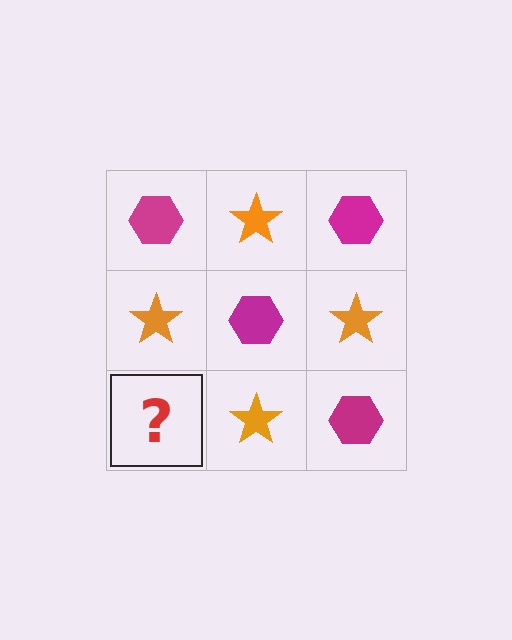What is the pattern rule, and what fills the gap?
The rule is that it alternates magenta hexagon and orange star in a checkerboard pattern. The gap should be filled with a magenta hexagon.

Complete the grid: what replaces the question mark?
The question mark should be replaced with a magenta hexagon.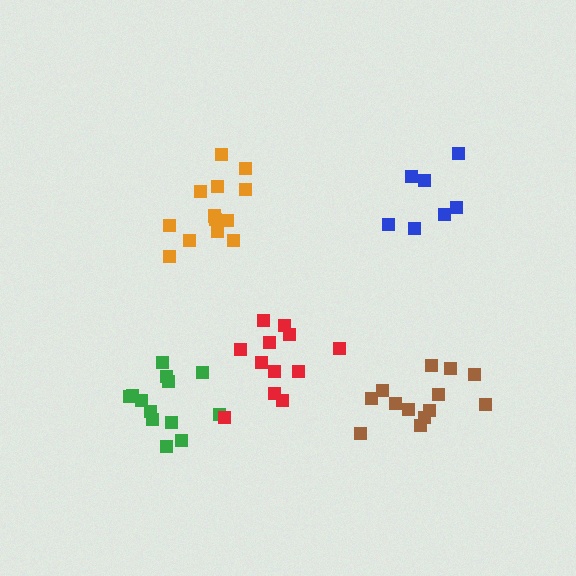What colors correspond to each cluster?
The clusters are colored: blue, orange, green, red, brown.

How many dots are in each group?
Group 1: 7 dots, Group 2: 13 dots, Group 3: 13 dots, Group 4: 12 dots, Group 5: 13 dots (58 total).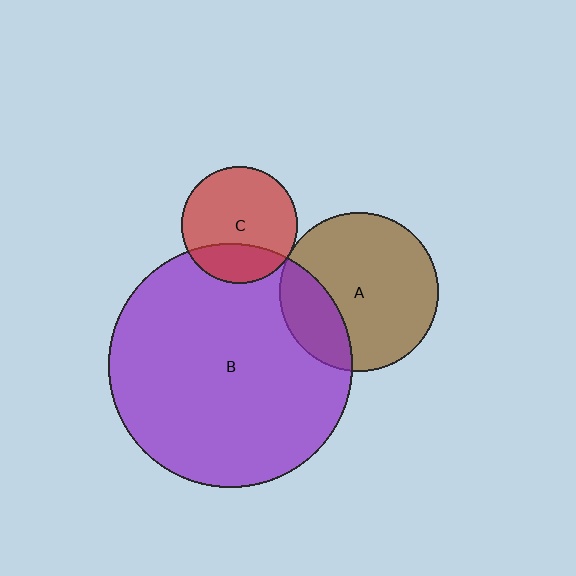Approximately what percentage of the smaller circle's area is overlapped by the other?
Approximately 25%.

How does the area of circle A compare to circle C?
Approximately 1.9 times.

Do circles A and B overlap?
Yes.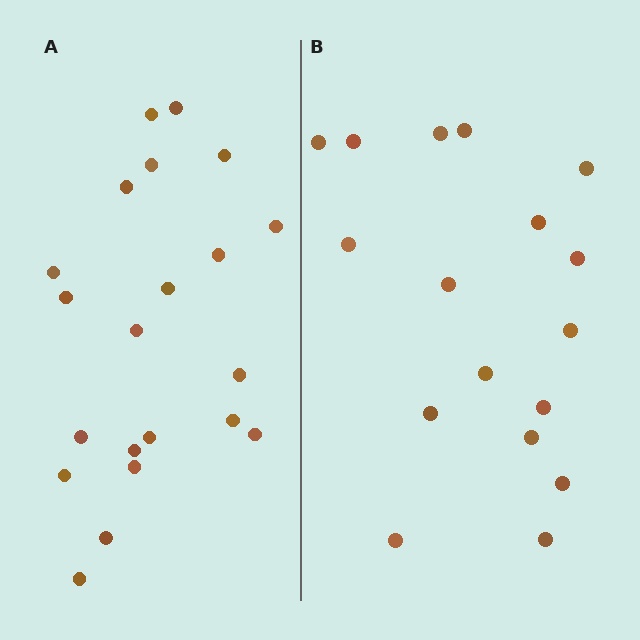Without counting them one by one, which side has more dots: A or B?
Region A (the left region) has more dots.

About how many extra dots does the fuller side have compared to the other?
Region A has about 4 more dots than region B.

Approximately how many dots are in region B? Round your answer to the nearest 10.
About 20 dots. (The exact count is 17, which rounds to 20.)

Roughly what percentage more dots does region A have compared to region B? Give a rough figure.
About 25% more.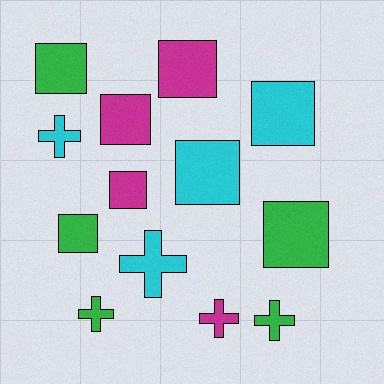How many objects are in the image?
There are 13 objects.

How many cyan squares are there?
There are 2 cyan squares.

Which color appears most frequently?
Green, with 5 objects.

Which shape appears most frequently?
Square, with 8 objects.